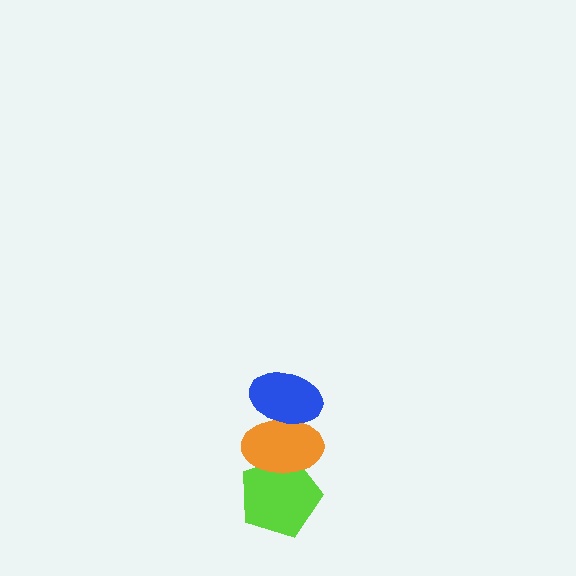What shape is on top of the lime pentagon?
The orange ellipse is on top of the lime pentagon.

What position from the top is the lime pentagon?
The lime pentagon is 3rd from the top.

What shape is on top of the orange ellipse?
The blue ellipse is on top of the orange ellipse.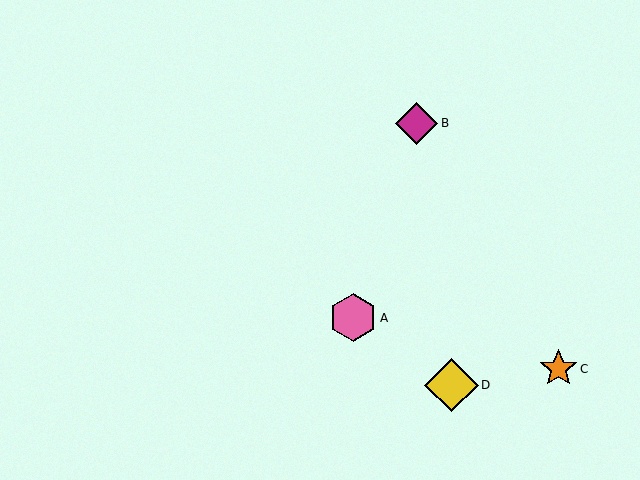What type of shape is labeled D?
Shape D is a yellow diamond.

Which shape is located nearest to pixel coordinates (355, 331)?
The pink hexagon (labeled A) at (353, 318) is nearest to that location.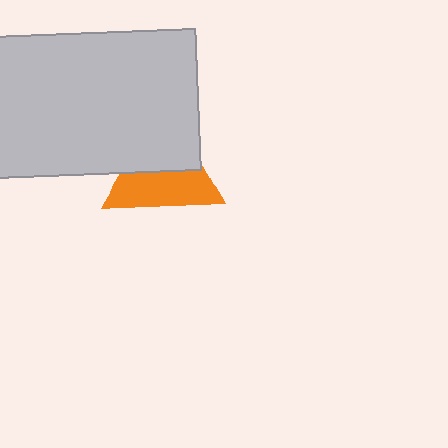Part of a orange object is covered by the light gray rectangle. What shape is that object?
It is a triangle.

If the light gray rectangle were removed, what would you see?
You would see the complete orange triangle.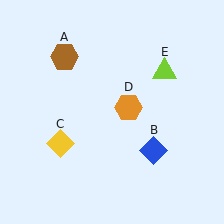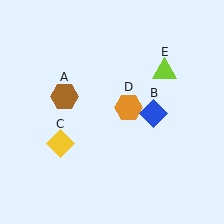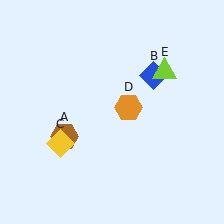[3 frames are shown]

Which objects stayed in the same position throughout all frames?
Yellow diamond (object C) and orange hexagon (object D) and lime triangle (object E) remained stationary.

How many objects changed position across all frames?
2 objects changed position: brown hexagon (object A), blue diamond (object B).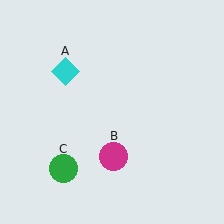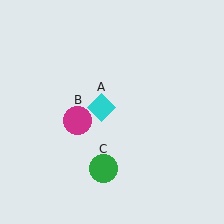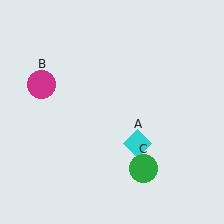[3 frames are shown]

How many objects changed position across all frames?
3 objects changed position: cyan diamond (object A), magenta circle (object B), green circle (object C).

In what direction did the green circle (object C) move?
The green circle (object C) moved right.